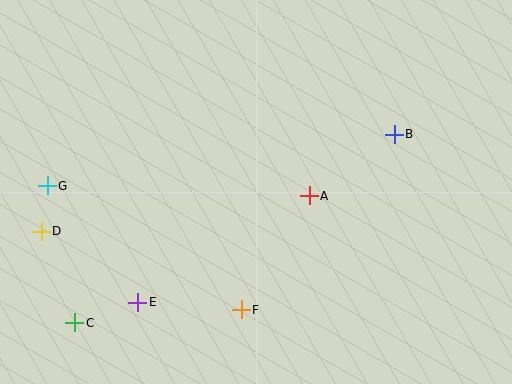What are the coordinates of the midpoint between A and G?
The midpoint between A and G is at (178, 191).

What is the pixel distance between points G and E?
The distance between G and E is 147 pixels.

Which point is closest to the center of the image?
Point A at (309, 196) is closest to the center.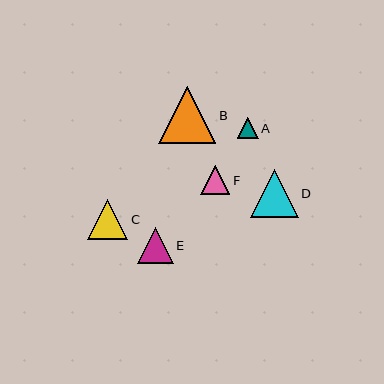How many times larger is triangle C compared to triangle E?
Triangle C is approximately 1.1 times the size of triangle E.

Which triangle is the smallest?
Triangle A is the smallest with a size of approximately 21 pixels.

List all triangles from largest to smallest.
From largest to smallest: B, D, C, E, F, A.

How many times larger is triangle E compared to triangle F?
Triangle E is approximately 1.3 times the size of triangle F.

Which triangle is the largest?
Triangle B is the largest with a size of approximately 57 pixels.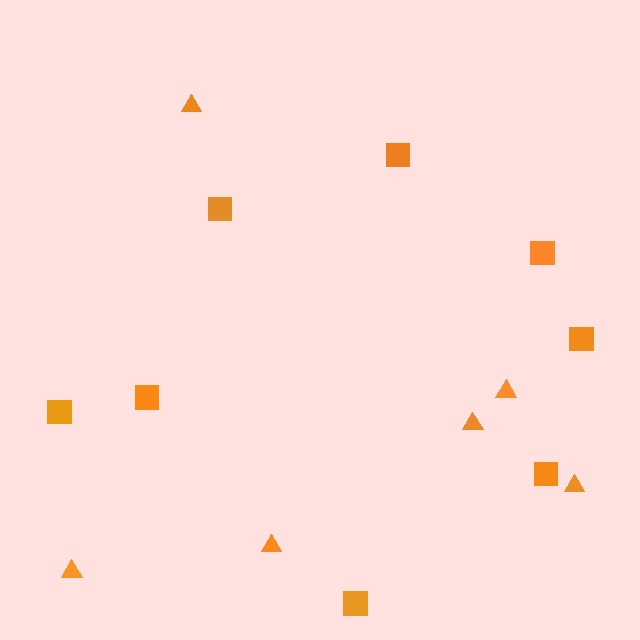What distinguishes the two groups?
There are 2 groups: one group of squares (8) and one group of triangles (6).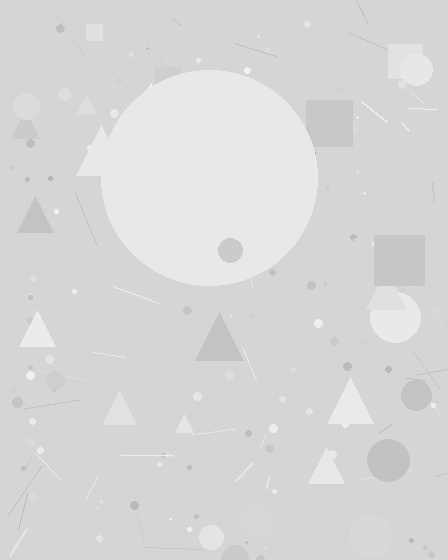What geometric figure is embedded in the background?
A circle is embedded in the background.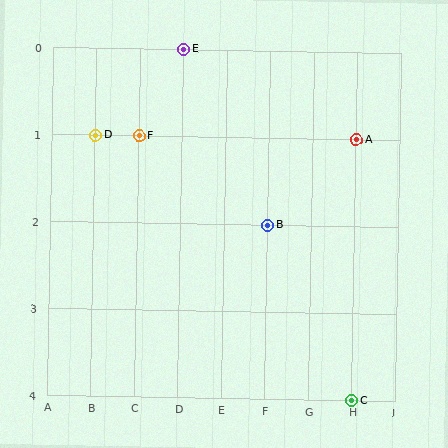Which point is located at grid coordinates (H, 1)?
Point A is at (H, 1).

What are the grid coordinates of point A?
Point A is at grid coordinates (H, 1).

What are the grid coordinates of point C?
Point C is at grid coordinates (H, 4).